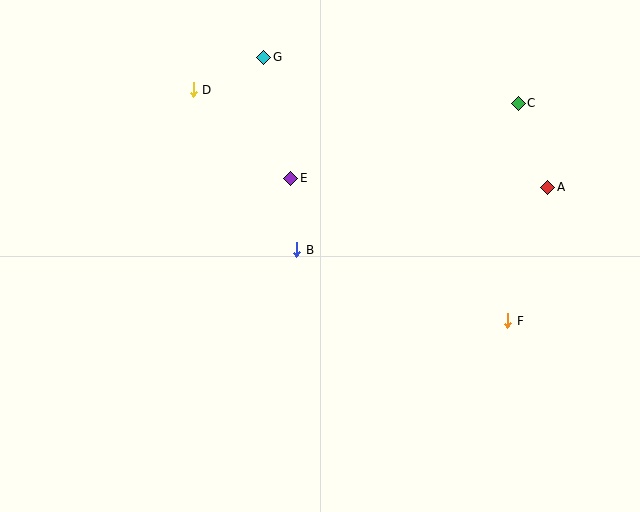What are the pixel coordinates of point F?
Point F is at (508, 321).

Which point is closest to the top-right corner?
Point C is closest to the top-right corner.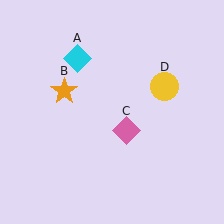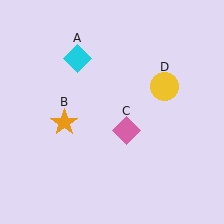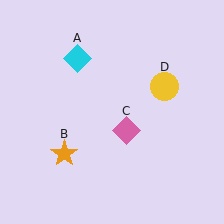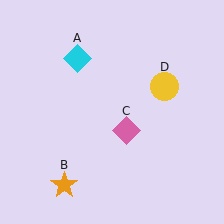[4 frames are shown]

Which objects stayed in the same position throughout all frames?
Cyan diamond (object A) and pink diamond (object C) and yellow circle (object D) remained stationary.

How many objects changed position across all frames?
1 object changed position: orange star (object B).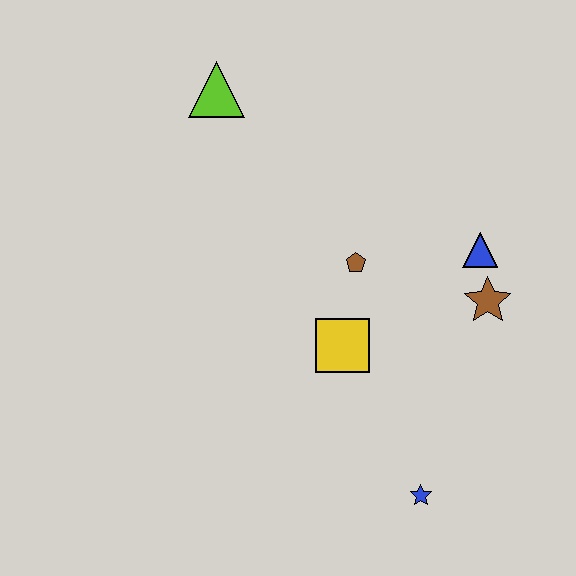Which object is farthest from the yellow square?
The lime triangle is farthest from the yellow square.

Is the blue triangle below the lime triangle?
Yes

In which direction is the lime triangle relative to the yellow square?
The lime triangle is above the yellow square.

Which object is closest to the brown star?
The blue triangle is closest to the brown star.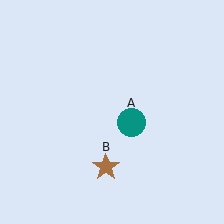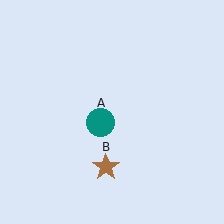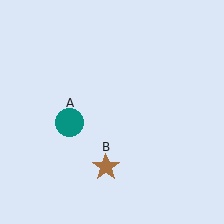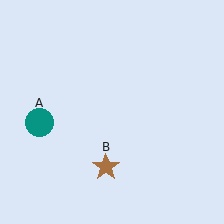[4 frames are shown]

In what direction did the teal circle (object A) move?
The teal circle (object A) moved left.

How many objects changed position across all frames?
1 object changed position: teal circle (object A).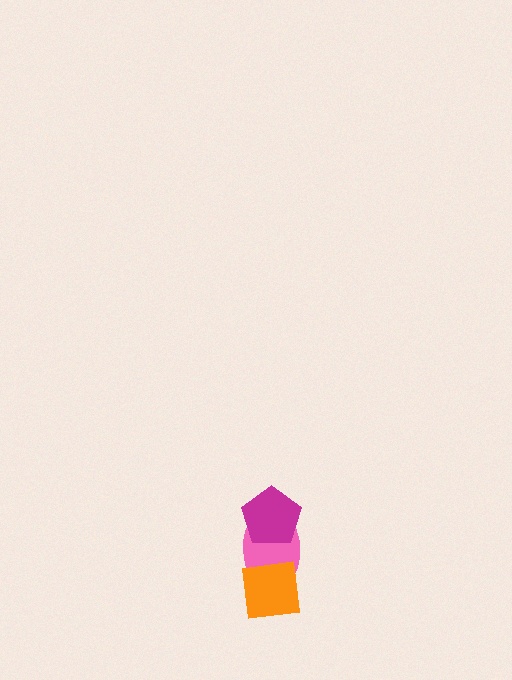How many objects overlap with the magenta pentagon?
1 object overlaps with the magenta pentagon.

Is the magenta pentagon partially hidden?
No, no other shape covers it.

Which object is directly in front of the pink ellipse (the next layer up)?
The magenta pentagon is directly in front of the pink ellipse.